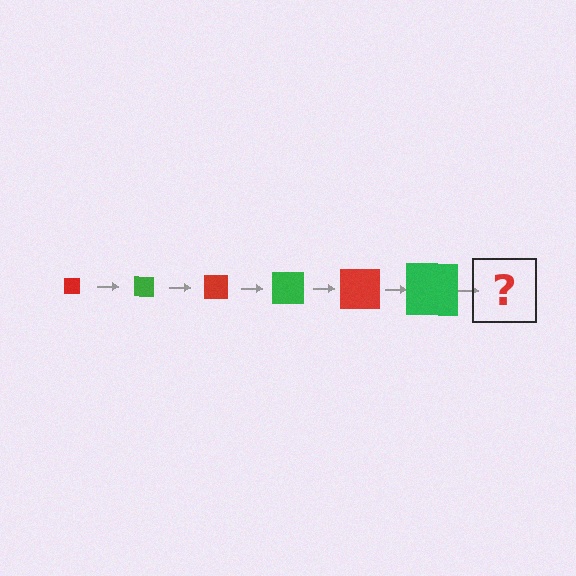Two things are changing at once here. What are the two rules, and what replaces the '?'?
The two rules are that the square grows larger each step and the color cycles through red and green. The '?' should be a red square, larger than the previous one.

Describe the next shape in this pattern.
It should be a red square, larger than the previous one.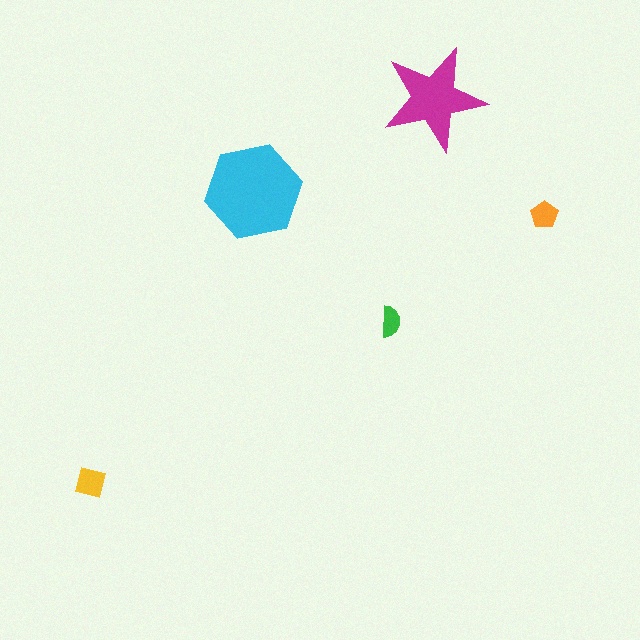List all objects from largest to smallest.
The cyan hexagon, the magenta star, the yellow square, the orange pentagon, the green semicircle.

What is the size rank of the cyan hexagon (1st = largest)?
1st.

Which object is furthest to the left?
The yellow square is leftmost.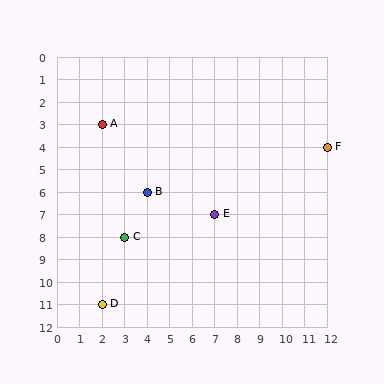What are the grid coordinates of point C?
Point C is at grid coordinates (3, 8).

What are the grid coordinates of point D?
Point D is at grid coordinates (2, 11).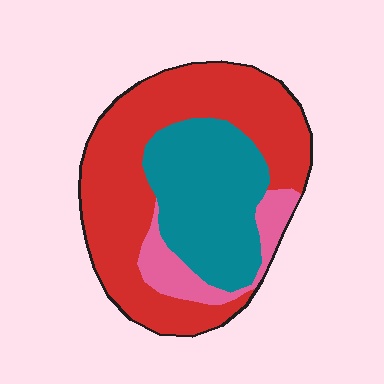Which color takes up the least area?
Pink, at roughly 10%.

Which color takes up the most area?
Red, at roughly 55%.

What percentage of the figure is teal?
Teal takes up between a quarter and a half of the figure.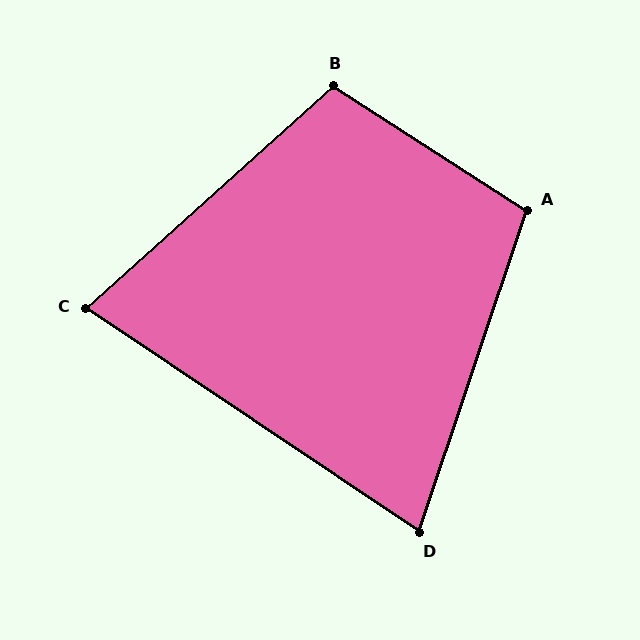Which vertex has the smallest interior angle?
D, at approximately 75 degrees.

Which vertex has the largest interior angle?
B, at approximately 105 degrees.